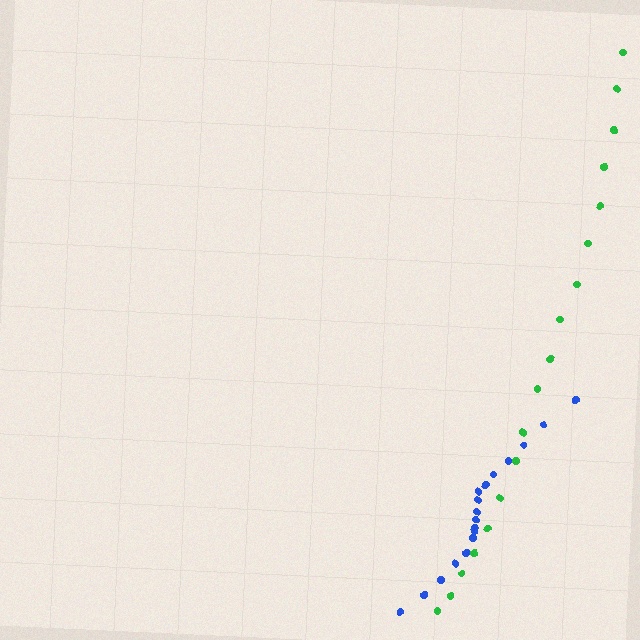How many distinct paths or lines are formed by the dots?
There are 2 distinct paths.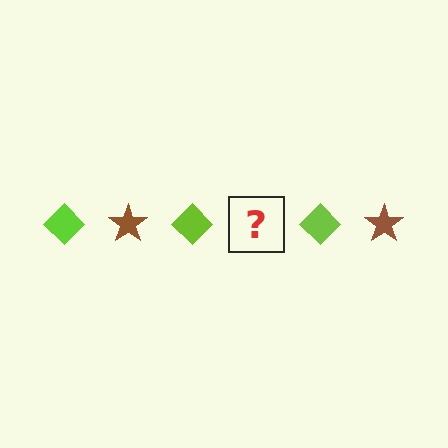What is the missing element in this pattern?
The missing element is a brown star.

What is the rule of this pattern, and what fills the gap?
The rule is that the pattern alternates between lime diamond and brown star. The gap should be filled with a brown star.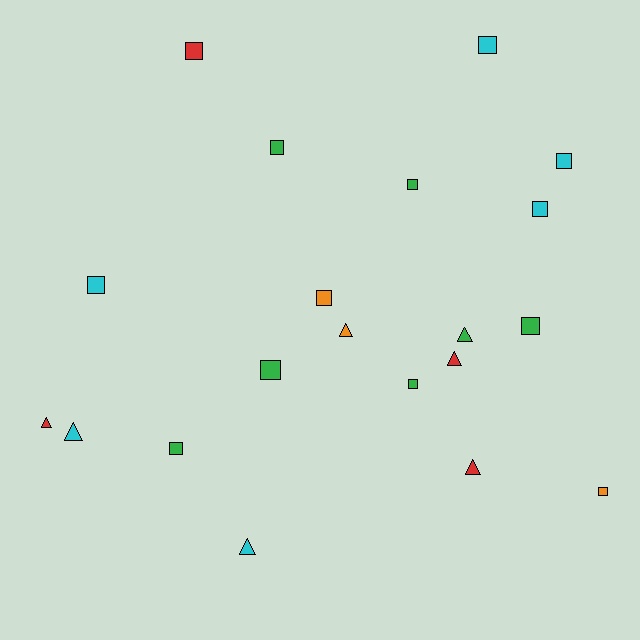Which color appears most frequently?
Green, with 7 objects.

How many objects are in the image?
There are 20 objects.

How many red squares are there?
There is 1 red square.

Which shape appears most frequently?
Square, with 13 objects.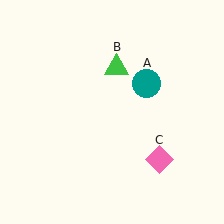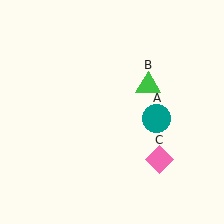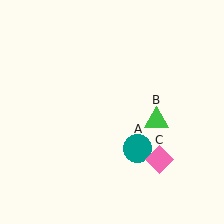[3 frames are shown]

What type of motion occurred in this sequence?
The teal circle (object A), green triangle (object B) rotated clockwise around the center of the scene.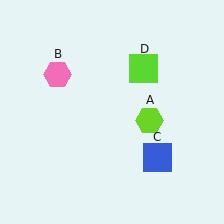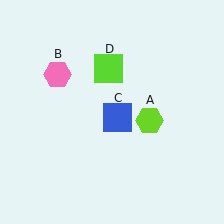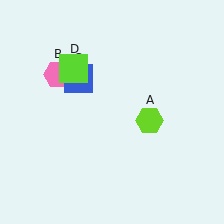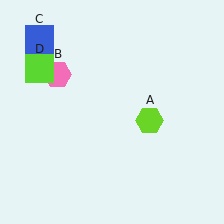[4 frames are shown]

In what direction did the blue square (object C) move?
The blue square (object C) moved up and to the left.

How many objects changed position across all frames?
2 objects changed position: blue square (object C), lime square (object D).